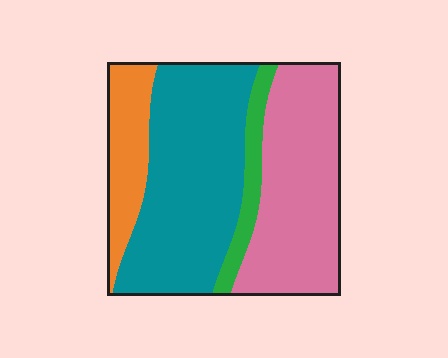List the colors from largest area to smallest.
From largest to smallest: teal, pink, orange, green.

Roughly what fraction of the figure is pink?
Pink takes up about three eighths (3/8) of the figure.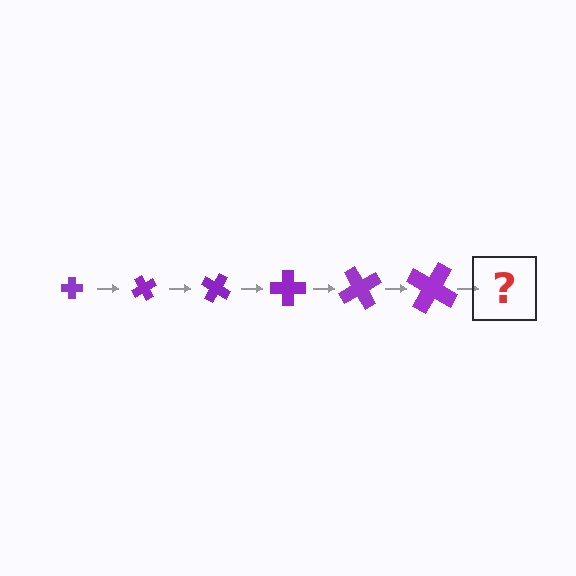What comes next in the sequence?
The next element should be a cross, larger than the previous one and rotated 360 degrees from the start.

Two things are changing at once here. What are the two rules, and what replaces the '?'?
The two rules are that the cross grows larger each step and it rotates 60 degrees each step. The '?' should be a cross, larger than the previous one and rotated 360 degrees from the start.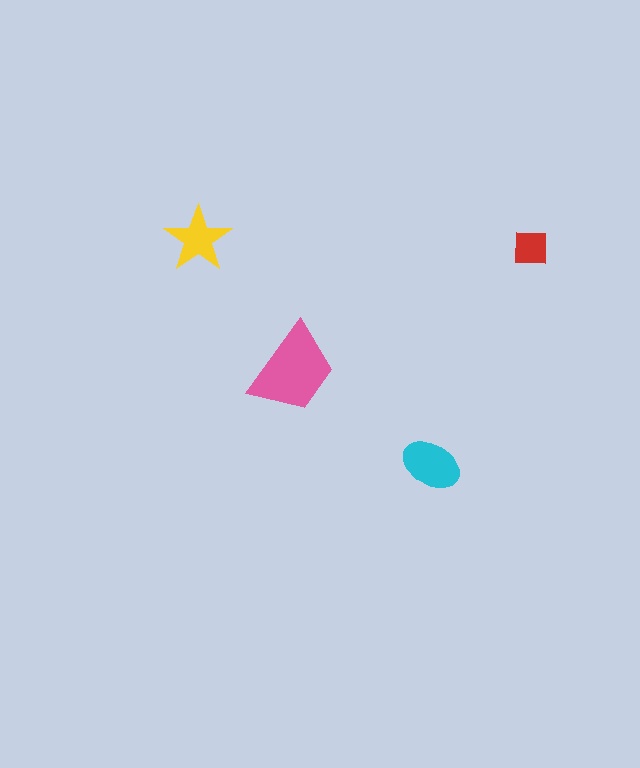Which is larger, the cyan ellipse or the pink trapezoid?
The pink trapezoid.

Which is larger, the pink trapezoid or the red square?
The pink trapezoid.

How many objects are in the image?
There are 4 objects in the image.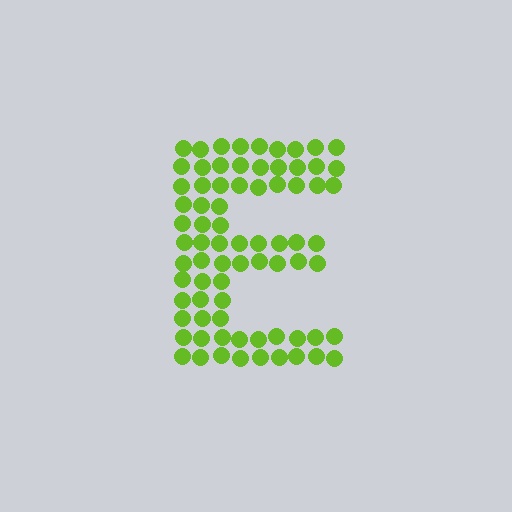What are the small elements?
The small elements are circles.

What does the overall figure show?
The overall figure shows the letter E.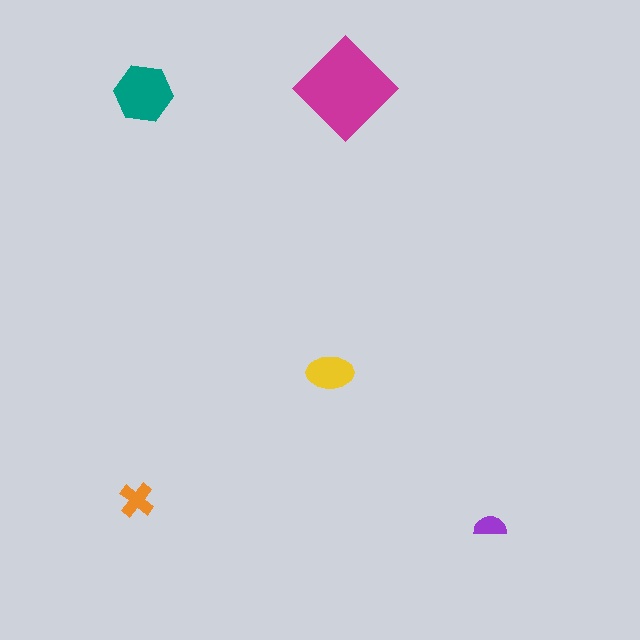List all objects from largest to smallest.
The magenta diamond, the teal hexagon, the yellow ellipse, the orange cross, the purple semicircle.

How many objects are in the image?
There are 5 objects in the image.